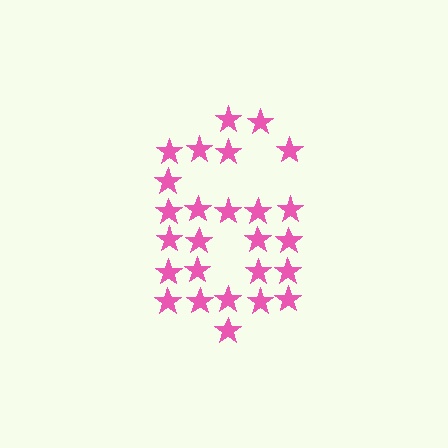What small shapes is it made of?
It is made of small stars.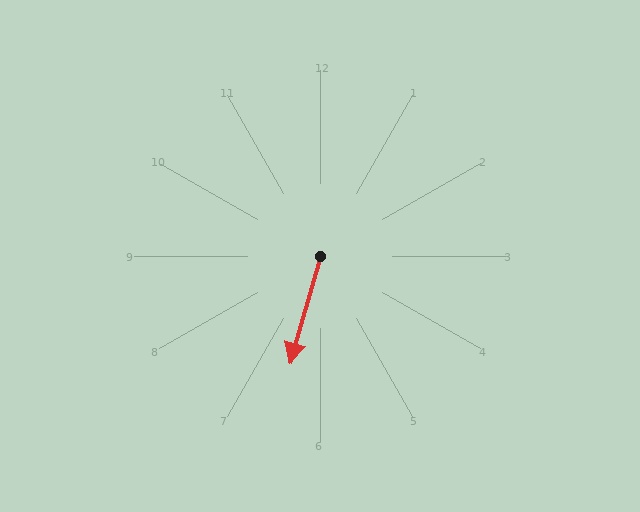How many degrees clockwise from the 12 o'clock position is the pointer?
Approximately 196 degrees.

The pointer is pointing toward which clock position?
Roughly 7 o'clock.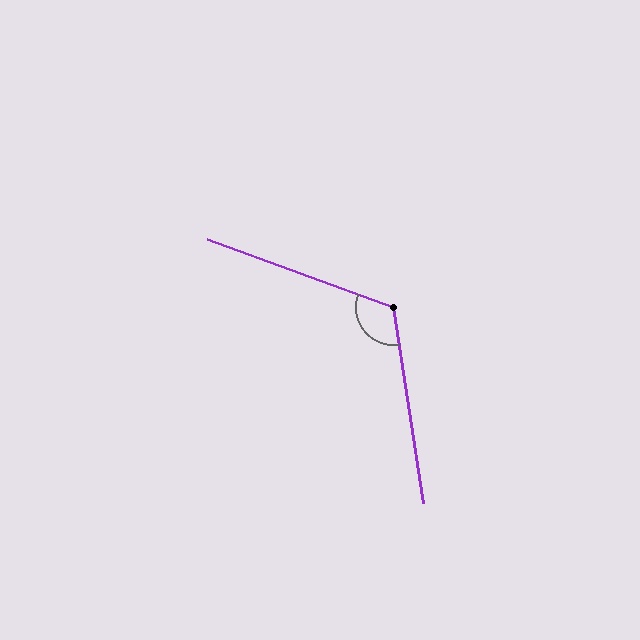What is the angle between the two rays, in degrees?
Approximately 119 degrees.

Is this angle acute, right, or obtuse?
It is obtuse.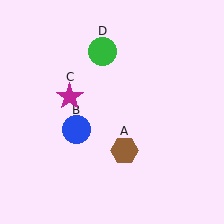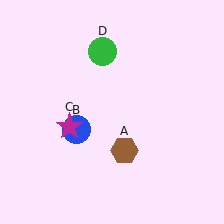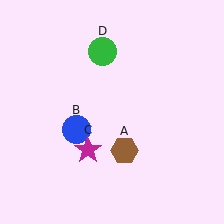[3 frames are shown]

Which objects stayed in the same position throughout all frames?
Brown hexagon (object A) and blue circle (object B) and green circle (object D) remained stationary.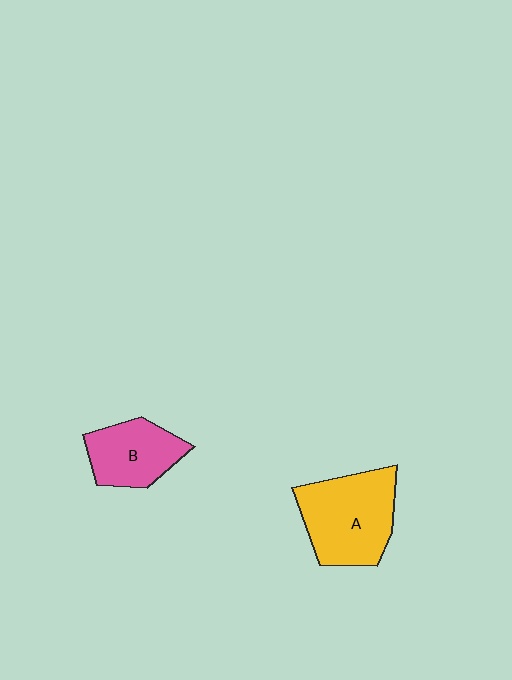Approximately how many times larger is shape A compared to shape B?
Approximately 1.5 times.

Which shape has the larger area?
Shape A (yellow).